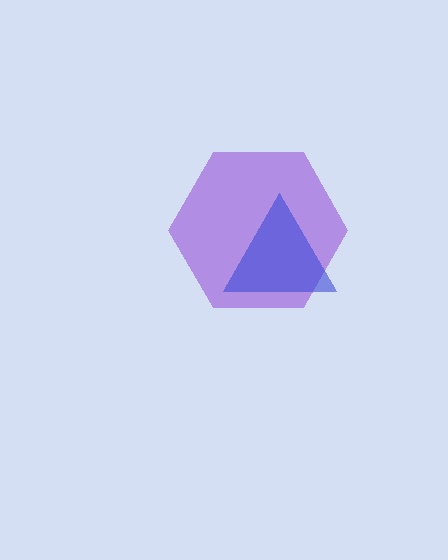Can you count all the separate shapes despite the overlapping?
Yes, there are 2 separate shapes.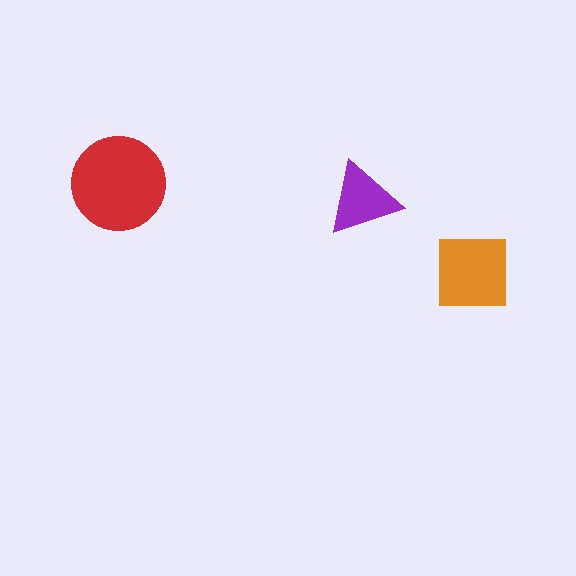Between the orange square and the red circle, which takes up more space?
The red circle.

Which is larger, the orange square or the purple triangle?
The orange square.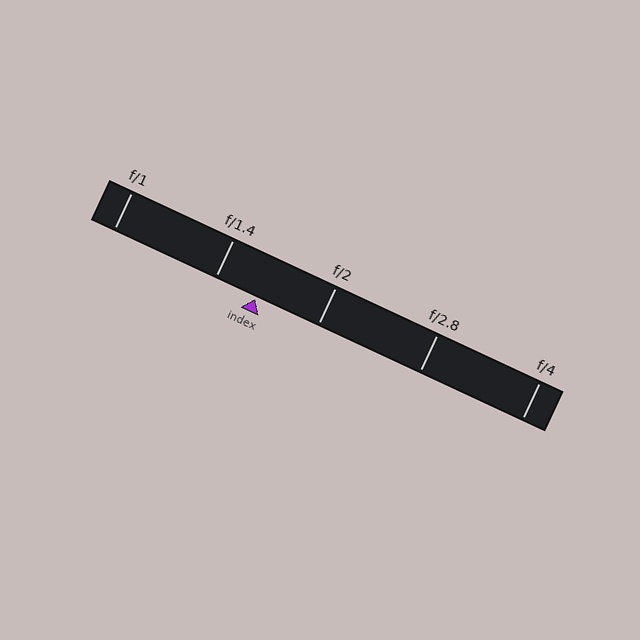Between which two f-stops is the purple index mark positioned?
The index mark is between f/1.4 and f/2.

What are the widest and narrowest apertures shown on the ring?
The widest aperture shown is f/1 and the narrowest is f/4.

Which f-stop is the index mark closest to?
The index mark is closest to f/1.4.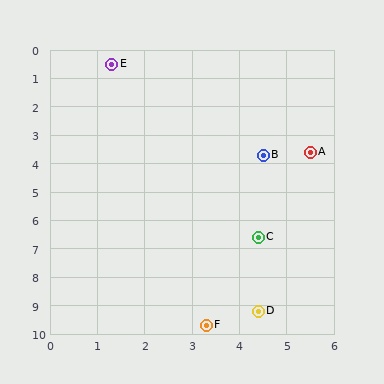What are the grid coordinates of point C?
Point C is at approximately (4.4, 6.6).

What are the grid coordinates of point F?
Point F is at approximately (3.3, 9.7).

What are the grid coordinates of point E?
Point E is at approximately (1.3, 0.5).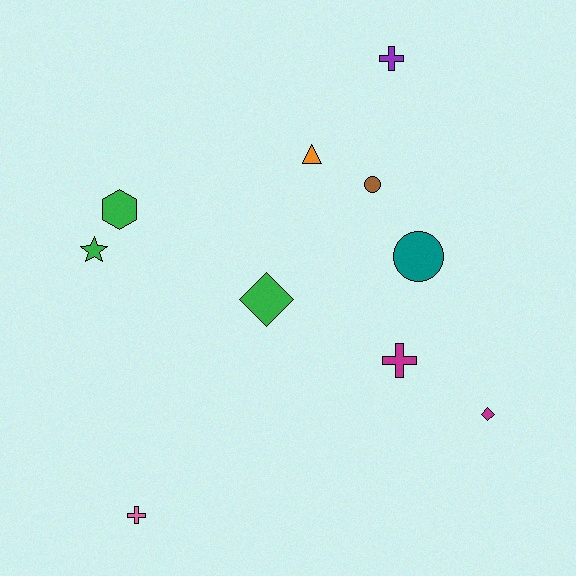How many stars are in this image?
There is 1 star.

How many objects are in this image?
There are 10 objects.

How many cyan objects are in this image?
There are no cyan objects.